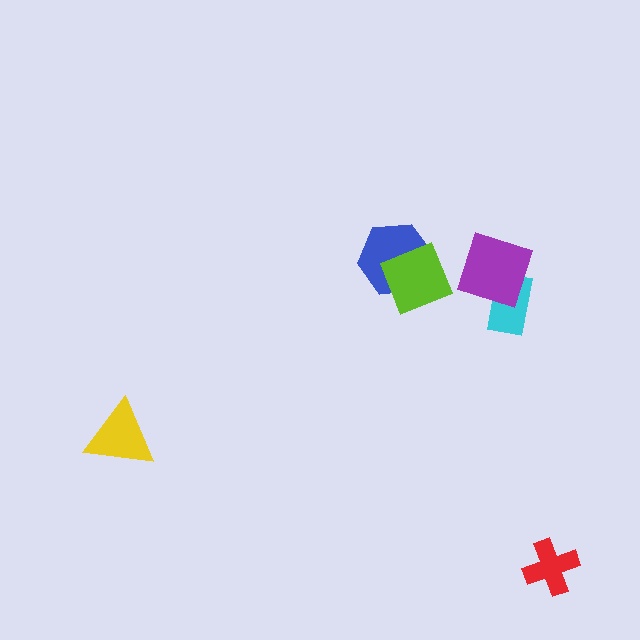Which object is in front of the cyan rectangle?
The purple diamond is in front of the cyan rectangle.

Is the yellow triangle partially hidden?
No, no other shape covers it.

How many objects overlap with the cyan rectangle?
1 object overlaps with the cyan rectangle.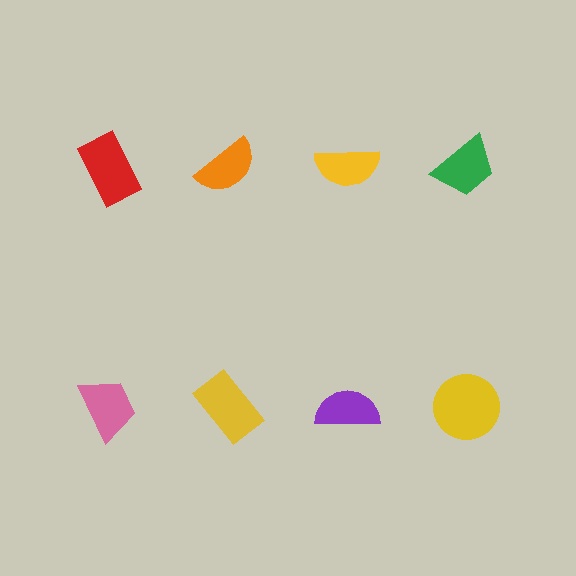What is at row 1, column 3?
A yellow semicircle.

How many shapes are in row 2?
4 shapes.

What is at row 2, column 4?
A yellow circle.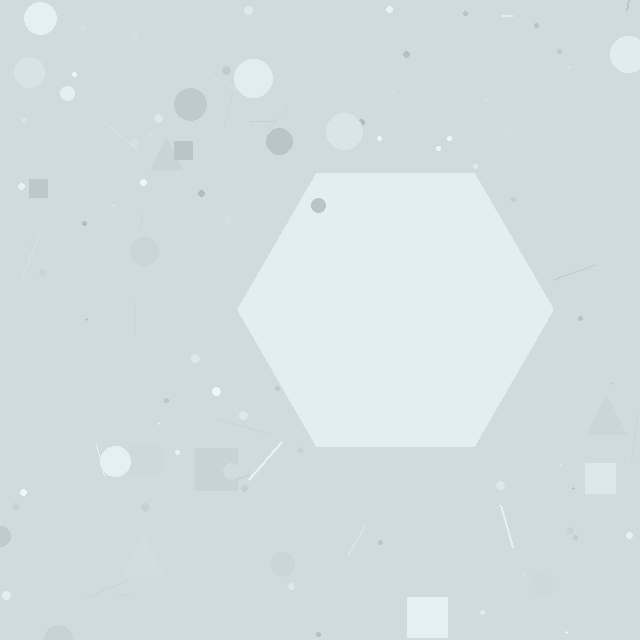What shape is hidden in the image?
A hexagon is hidden in the image.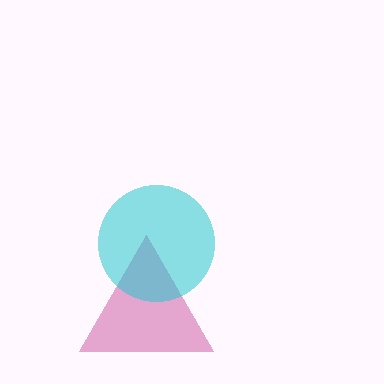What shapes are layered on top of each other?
The layered shapes are: a magenta triangle, a cyan circle.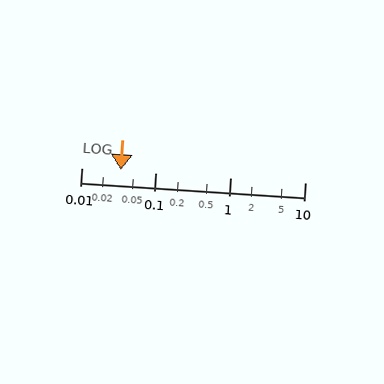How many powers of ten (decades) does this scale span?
The scale spans 3 decades, from 0.01 to 10.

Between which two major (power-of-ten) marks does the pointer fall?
The pointer is between 0.01 and 0.1.